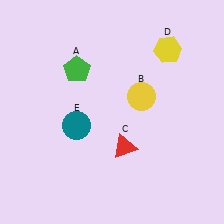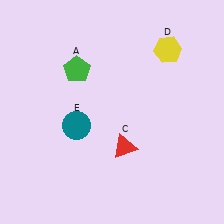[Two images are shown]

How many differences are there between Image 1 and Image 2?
There is 1 difference between the two images.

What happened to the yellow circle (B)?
The yellow circle (B) was removed in Image 2. It was in the top-right area of Image 1.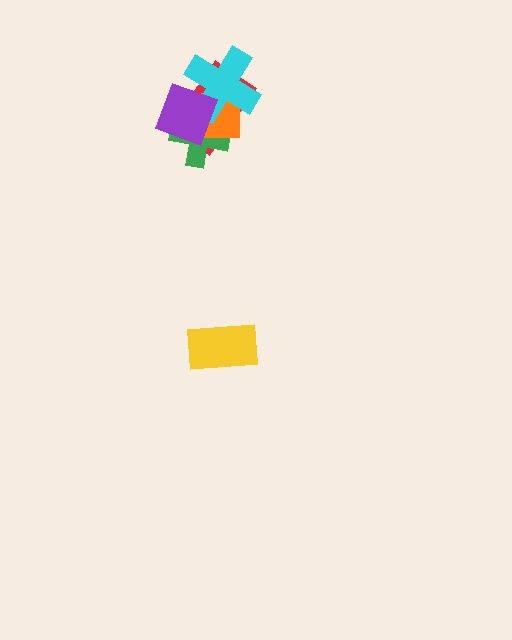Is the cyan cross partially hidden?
Yes, it is partially covered by another shape.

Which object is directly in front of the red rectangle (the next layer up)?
The green cross is directly in front of the red rectangle.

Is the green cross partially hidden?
Yes, it is partially covered by another shape.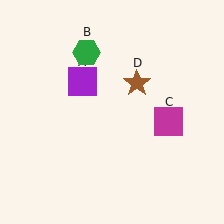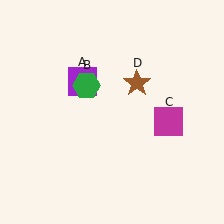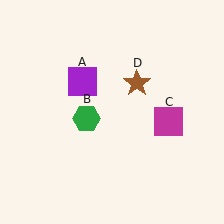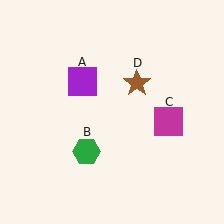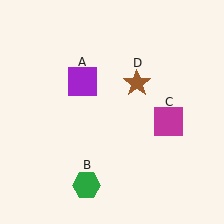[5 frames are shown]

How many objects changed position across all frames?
1 object changed position: green hexagon (object B).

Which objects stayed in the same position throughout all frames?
Purple square (object A) and magenta square (object C) and brown star (object D) remained stationary.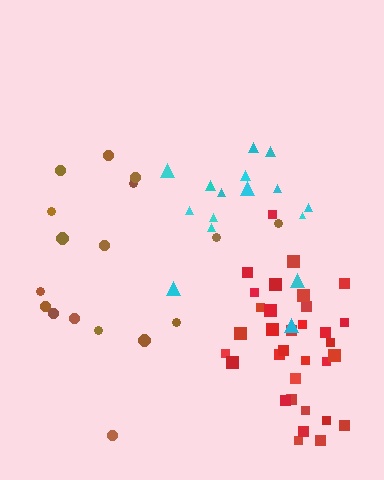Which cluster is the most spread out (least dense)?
Brown.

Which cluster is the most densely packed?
Red.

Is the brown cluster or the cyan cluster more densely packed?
Cyan.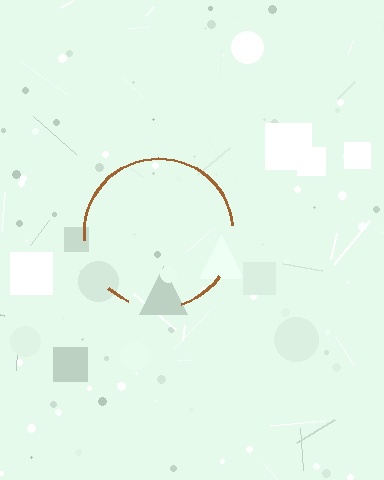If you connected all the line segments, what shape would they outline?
They would outline a circle.